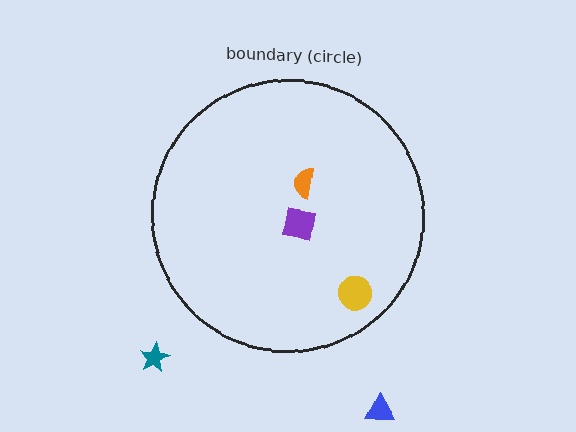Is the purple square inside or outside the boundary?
Inside.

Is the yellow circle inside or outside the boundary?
Inside.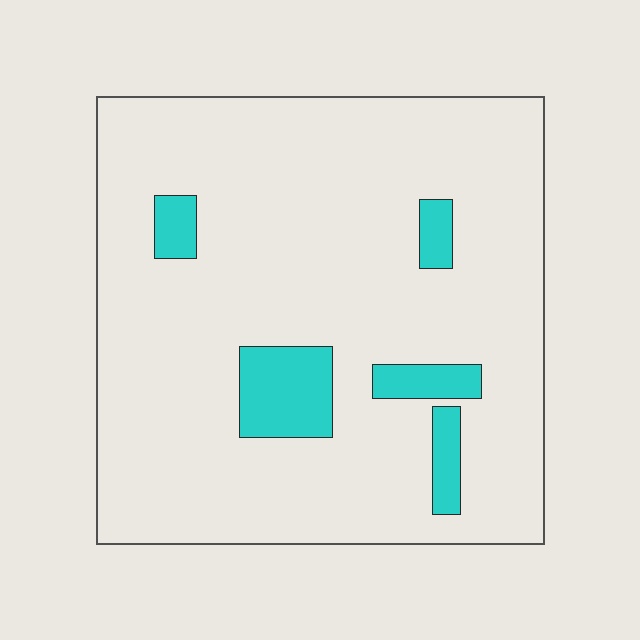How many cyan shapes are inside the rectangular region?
5.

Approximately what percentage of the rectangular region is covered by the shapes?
Approximately 10%.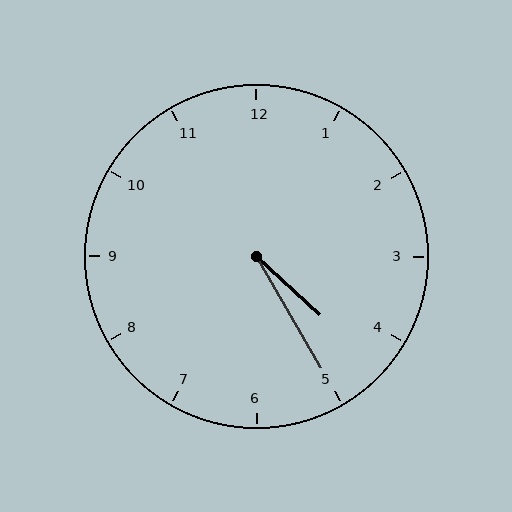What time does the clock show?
4:25.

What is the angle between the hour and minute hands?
Approximately 18 degrees.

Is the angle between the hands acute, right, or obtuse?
It is acute.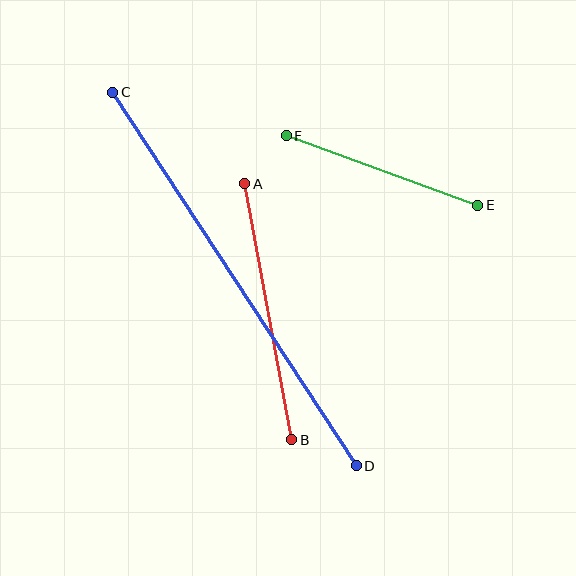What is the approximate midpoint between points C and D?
The midpoint is at approximately (235, 279) pixels.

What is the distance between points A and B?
The distance is approximately 260 pixels.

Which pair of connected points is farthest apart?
Points C and D are farthest apart.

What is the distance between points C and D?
The distance is approximately 446 pixels.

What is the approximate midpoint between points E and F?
The midpoint is at approximately (382, 170) pixels.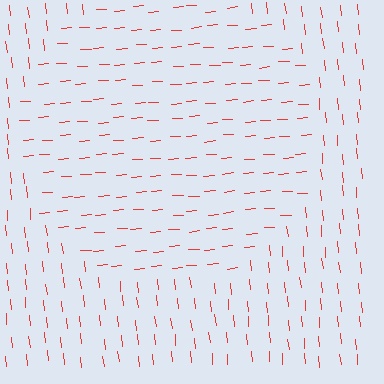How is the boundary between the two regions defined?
The boundary is defined purely by a change in line orientation (approximately 88 degrees difference). All lines are the same color and thickness.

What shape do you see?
I see a circle.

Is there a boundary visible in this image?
Yes, there is a texture boundary formed by a change in line orientation.